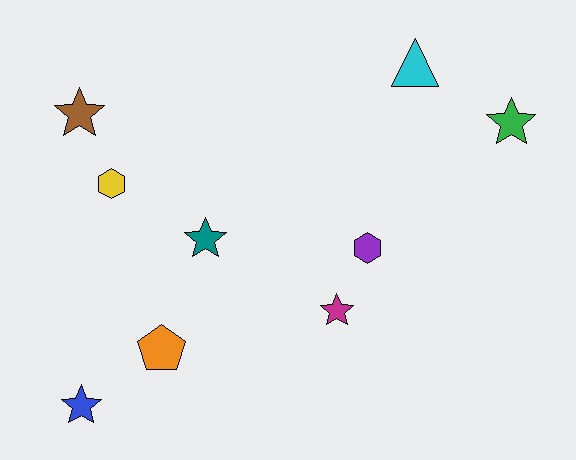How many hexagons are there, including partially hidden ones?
There are 2 hexagons.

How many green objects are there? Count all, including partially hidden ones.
There is 1 green object.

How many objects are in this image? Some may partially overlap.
There are 9 objects.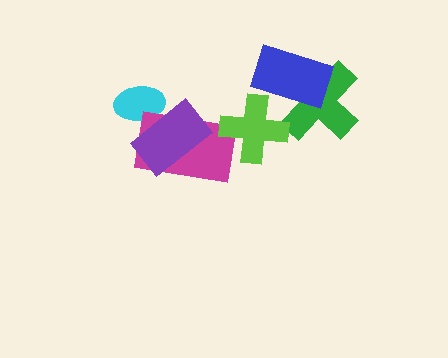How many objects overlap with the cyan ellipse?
2 objects overlap with the cyan ellipse.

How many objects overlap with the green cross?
1 object overlaps with the green cross.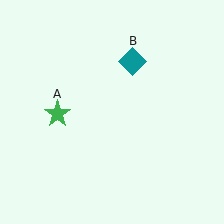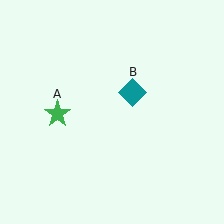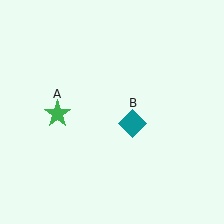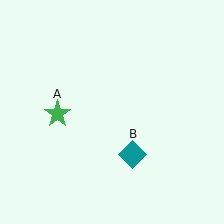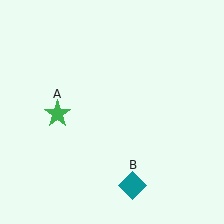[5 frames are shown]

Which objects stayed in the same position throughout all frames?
Green star (object A) remained stationary.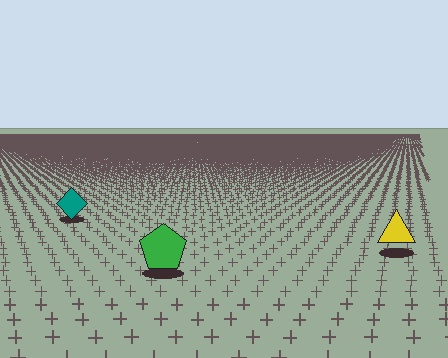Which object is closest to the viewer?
The green pentagon is closest. The texture marks near it are larger and more spread out.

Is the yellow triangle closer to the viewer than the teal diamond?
Yes. The yellow triangle is closer — you can tell from the texture gradient: the ground texture is coarser near it.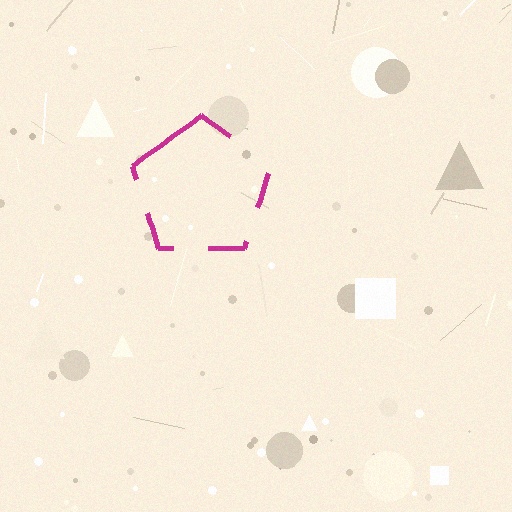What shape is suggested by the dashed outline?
The dashed outline suggests a pentagon.